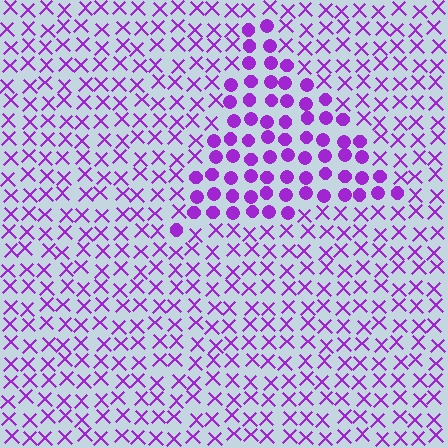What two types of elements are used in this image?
The image uses circles inside the triangle region and X marks outside it.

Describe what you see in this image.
The image is filled with small purple elements arranged in a uniform grid. A triangle-shaped region contains circles, while the surrounding area contains X marks. The boundary is defined purely by the change in element shape.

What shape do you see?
I see a triangle.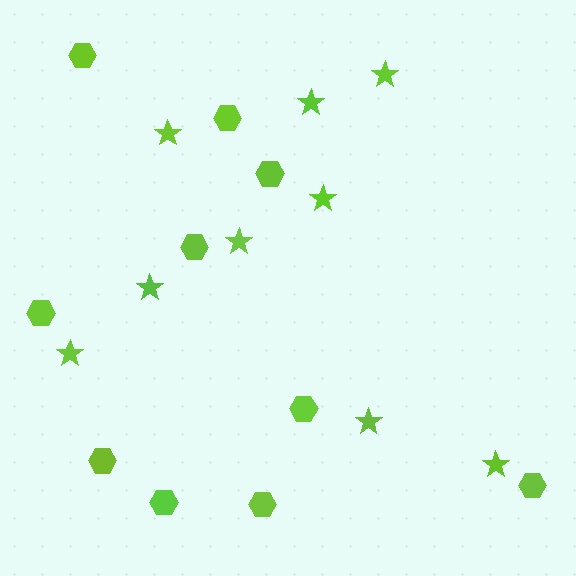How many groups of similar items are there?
There are 2 groups: one group of stars (9) and one group of hexagons (10).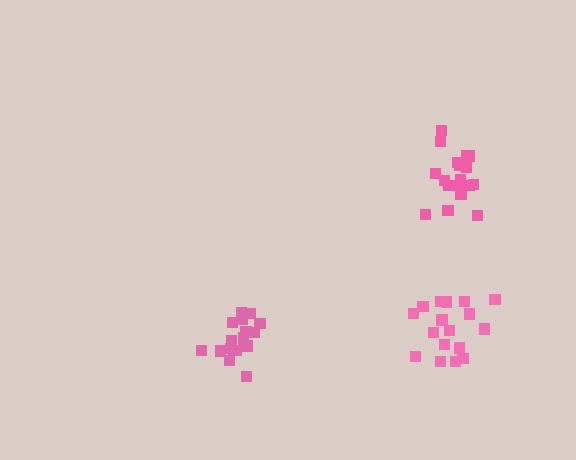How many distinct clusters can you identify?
There are 3 distinct clusters.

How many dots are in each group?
Group 1: 18 dots, Group 2: 18 dots, Group 3: 17 dots (53 total).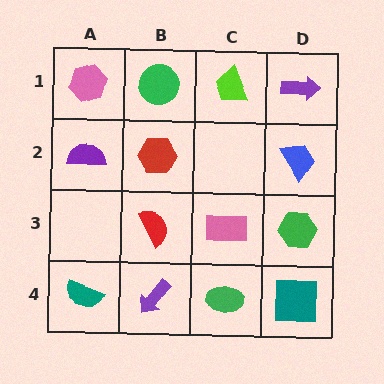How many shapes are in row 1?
4 shapes.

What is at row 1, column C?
A lime trapezoid.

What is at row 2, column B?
A red hexagon.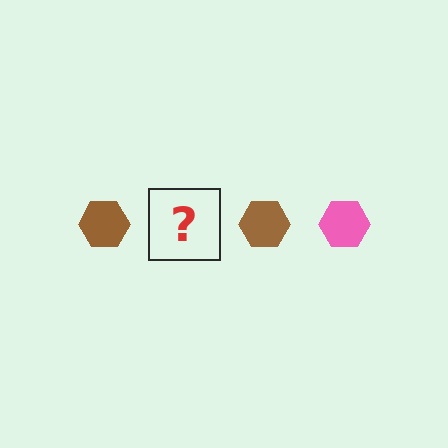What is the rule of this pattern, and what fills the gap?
The rule is that the pattern cycles through brown, pink hexagons. The gap should be filled with a pink hexagon.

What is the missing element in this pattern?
The missing element is a pink hexagon.